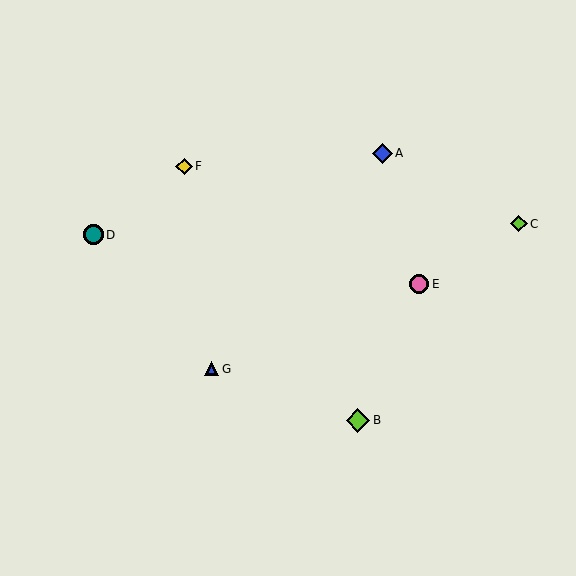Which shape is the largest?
The lime diamond (labeled B) is the largest.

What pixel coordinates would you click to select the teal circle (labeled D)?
Click at (93, 235) to select the teal circle D.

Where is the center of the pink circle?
The center of the pink circle is at (419, 284).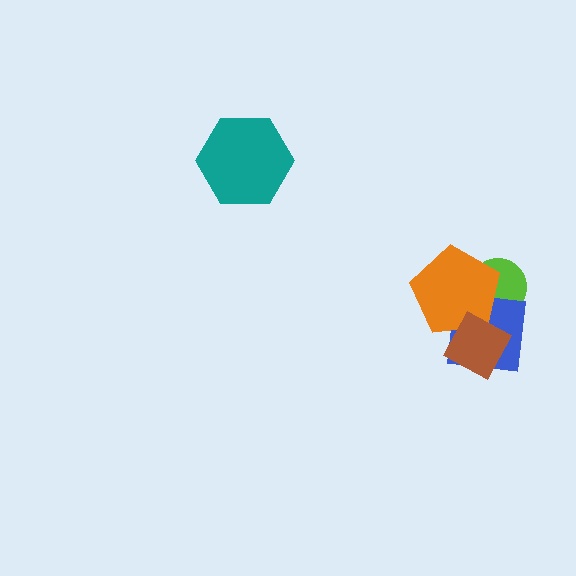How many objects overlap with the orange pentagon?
3 objects overlap with the orange pentagon.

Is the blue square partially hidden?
Yes, it is partially covered by another shape.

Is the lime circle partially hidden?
Yes, it is partially covered by another shape.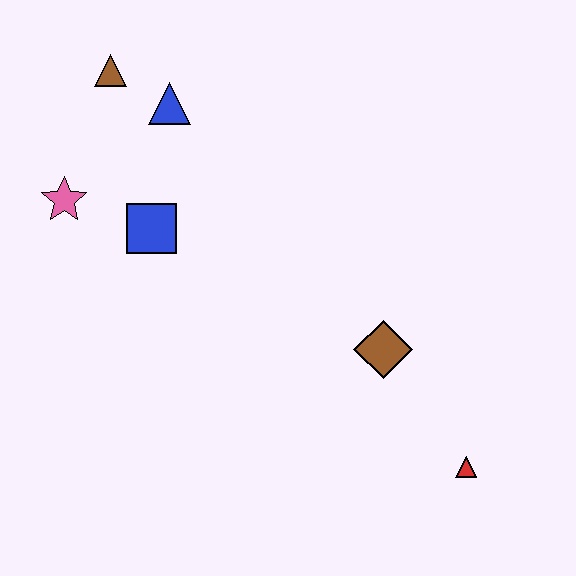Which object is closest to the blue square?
The pink star is closest to the blue square.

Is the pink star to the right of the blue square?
No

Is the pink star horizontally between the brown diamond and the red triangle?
No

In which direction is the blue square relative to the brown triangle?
The blue square is below the brown triangle.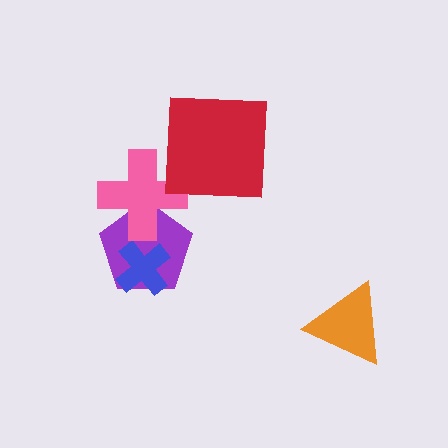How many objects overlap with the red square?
0 objects overlap with the red square.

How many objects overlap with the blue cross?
1 object overlaps with the blue cross.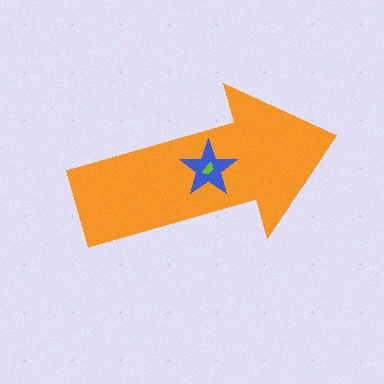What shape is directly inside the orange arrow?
The blue star.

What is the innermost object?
The lime semicircle.